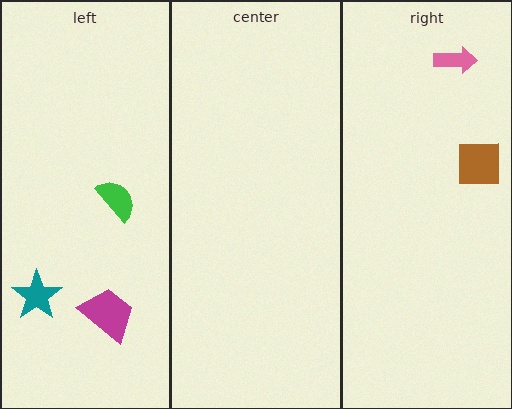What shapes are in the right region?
The pink arrow, the brown square.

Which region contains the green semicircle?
The left region.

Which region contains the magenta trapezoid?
The left region.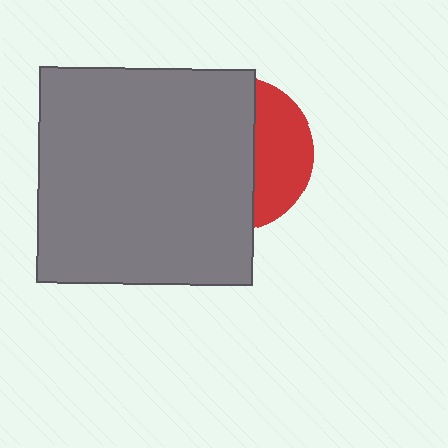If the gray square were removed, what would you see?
You would see the complete red circle.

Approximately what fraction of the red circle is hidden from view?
Roughly 64% of the red circle is hidden behind the gray square.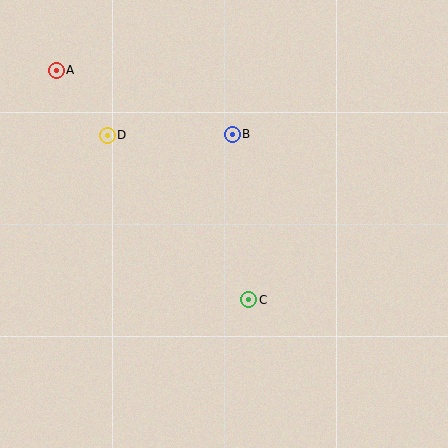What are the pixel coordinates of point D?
Point D is at (107, 135).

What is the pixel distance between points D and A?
The distance between D and A is 83 pixels.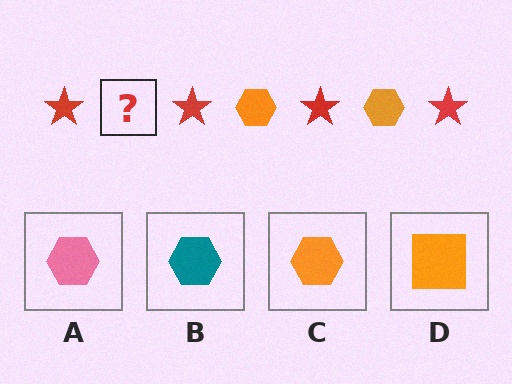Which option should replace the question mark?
Option C.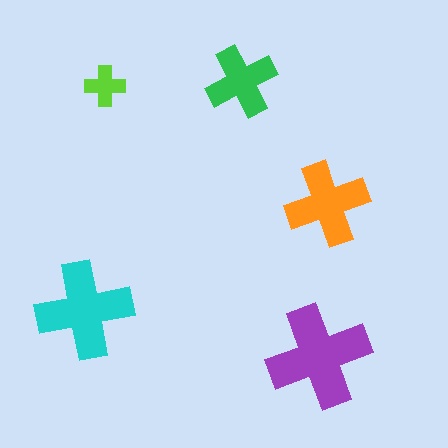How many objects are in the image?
There are 5 objects in the image.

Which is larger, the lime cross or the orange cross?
The orange one.